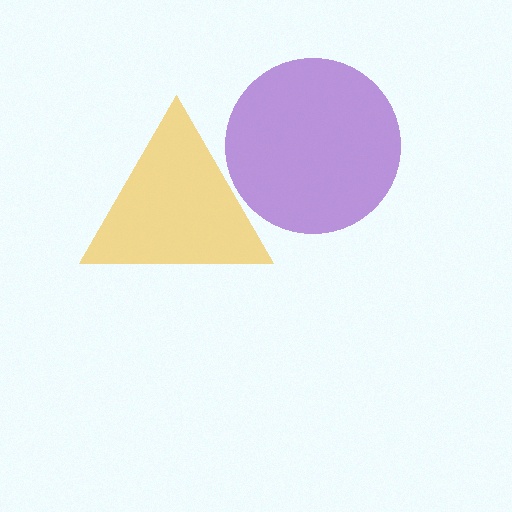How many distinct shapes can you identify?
There are 2 distinct shapes: a purple circle, a yellow triangle.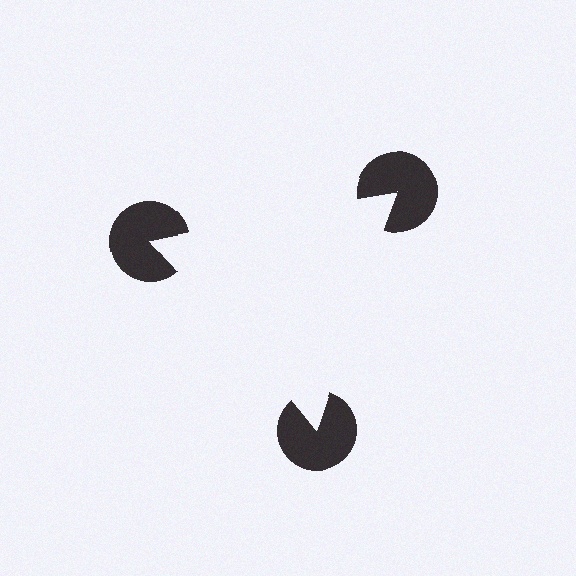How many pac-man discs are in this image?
There are 3 — one at each vertex of the illusory triangle.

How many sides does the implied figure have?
3 sides.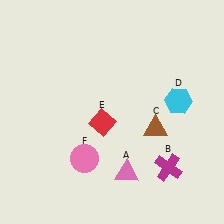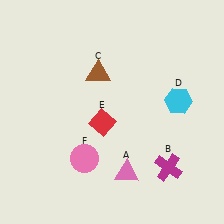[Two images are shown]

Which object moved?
The brown triangle (C) moved left.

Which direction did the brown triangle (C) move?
The brown triangle (C) moved left.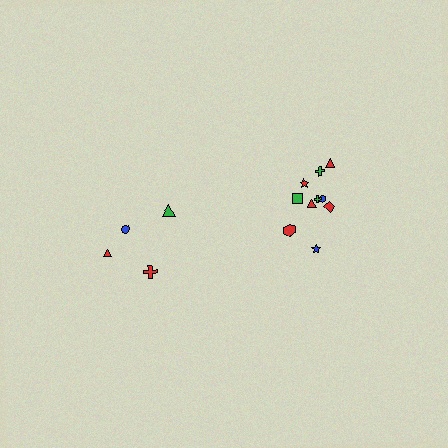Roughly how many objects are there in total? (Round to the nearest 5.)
Roughly 15 objects in total.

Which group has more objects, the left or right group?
The right group.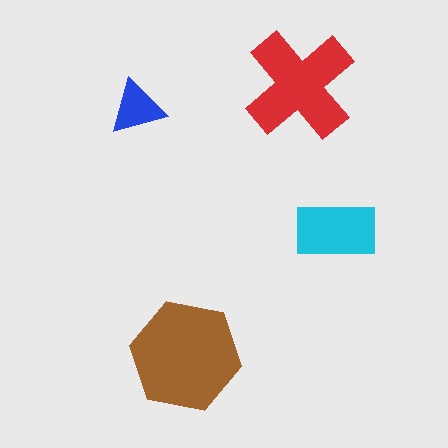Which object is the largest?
The brown hexagon.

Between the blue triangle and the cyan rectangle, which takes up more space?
The cyan rectangle.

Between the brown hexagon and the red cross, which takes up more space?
The brown hexagon.